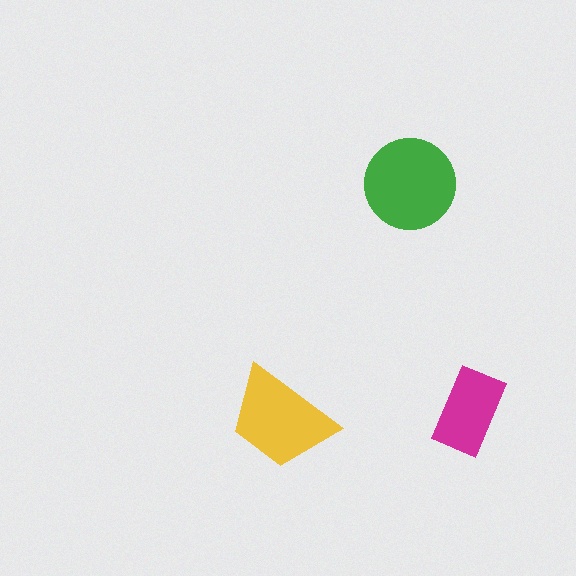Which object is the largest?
The green circle.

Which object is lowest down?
The yellow trapezoid is bottommost.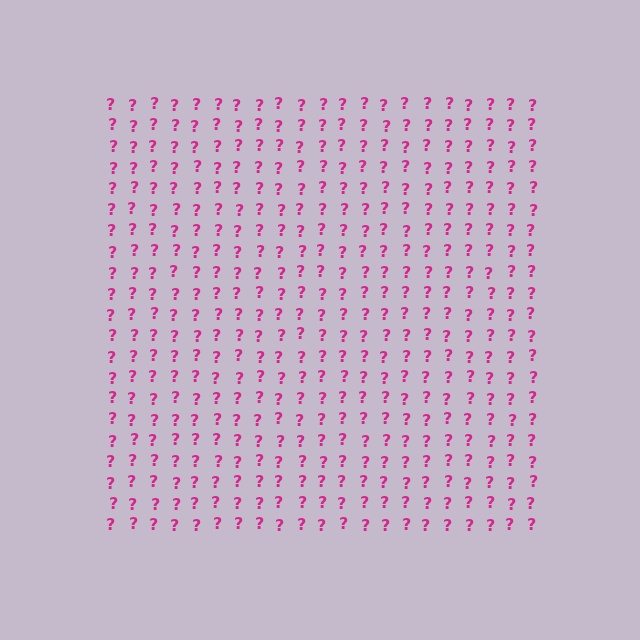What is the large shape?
The large shape is a square.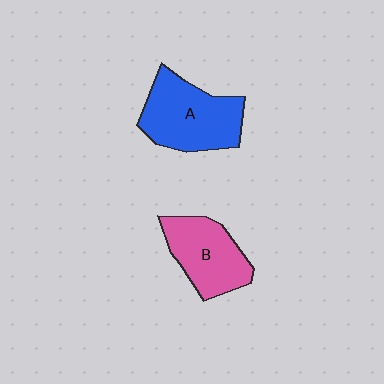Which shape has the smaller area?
Shape B (pink).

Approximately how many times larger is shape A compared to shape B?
Approximately 1.2 times.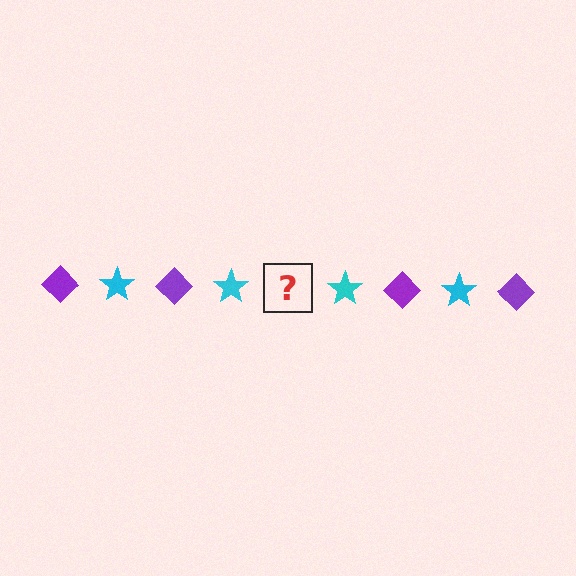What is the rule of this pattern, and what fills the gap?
The rule is that the pattern alternates between purple diamond and cyan star. The gap should be filled with a purple diamond.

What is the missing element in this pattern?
The missing element is a purple diamond.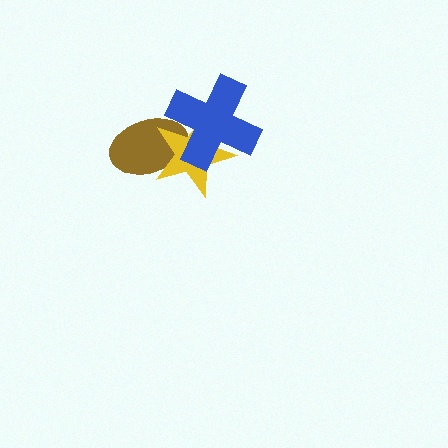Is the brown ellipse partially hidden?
Yes, it is partially covered by another shape.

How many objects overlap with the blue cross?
2 objects overlap with the blue cross.